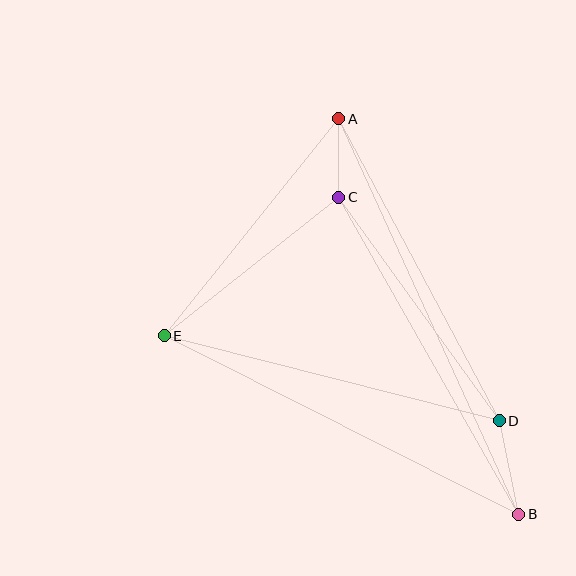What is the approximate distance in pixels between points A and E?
The distance between A and E is approximately 278 pixels.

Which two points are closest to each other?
Points A and C are closest to each other.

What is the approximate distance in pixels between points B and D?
The distance between B and D is approximately 95 pixels.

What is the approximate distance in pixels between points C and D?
The distance between C and D is approximately 275 pixels.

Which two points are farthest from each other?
Points A and B are farthest from each other.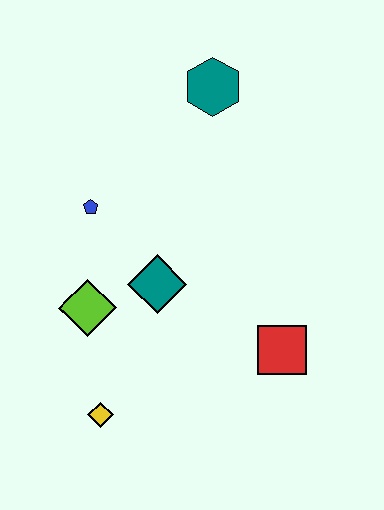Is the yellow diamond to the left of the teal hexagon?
Yes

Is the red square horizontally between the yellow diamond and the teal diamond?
No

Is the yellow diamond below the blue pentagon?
Yes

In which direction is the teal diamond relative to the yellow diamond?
The teal diamond is above the yellow diamond.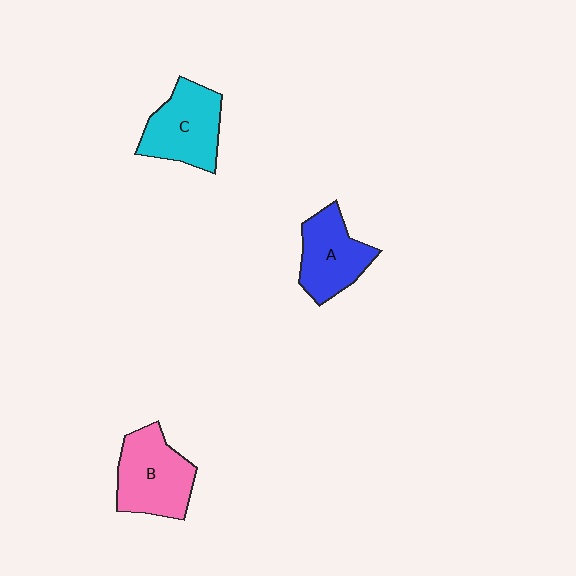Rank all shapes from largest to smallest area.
From largest to smallest: B (pink), C (cyan), A (blue).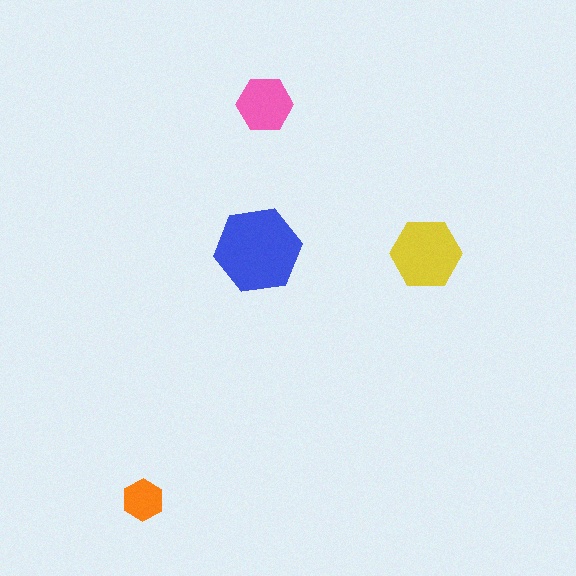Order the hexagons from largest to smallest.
the blue one, the yellow one, the pink one, the orange one.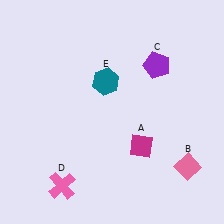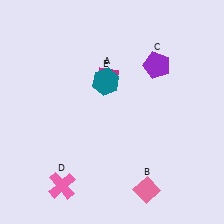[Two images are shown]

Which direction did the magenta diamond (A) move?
The magenta diamond (A) moved up.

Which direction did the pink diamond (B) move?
The pink diamond (B) moved left.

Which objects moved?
The objects that moved are: the magenta diamond (A), the pink diamond (B).